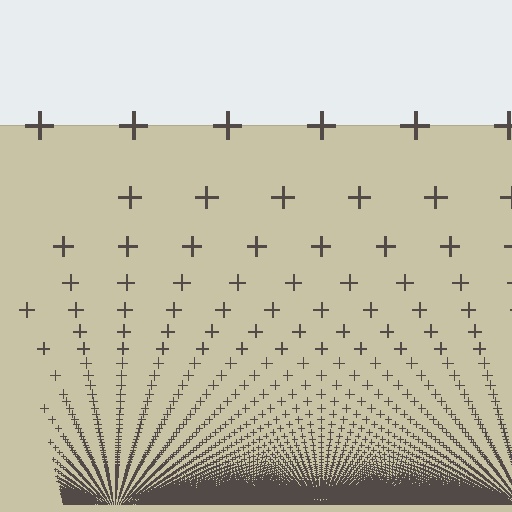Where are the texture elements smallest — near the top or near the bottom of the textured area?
Near the bottom.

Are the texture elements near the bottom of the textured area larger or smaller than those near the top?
Smaller. The gradient is inverted — elements near the bottom are smaller and denser.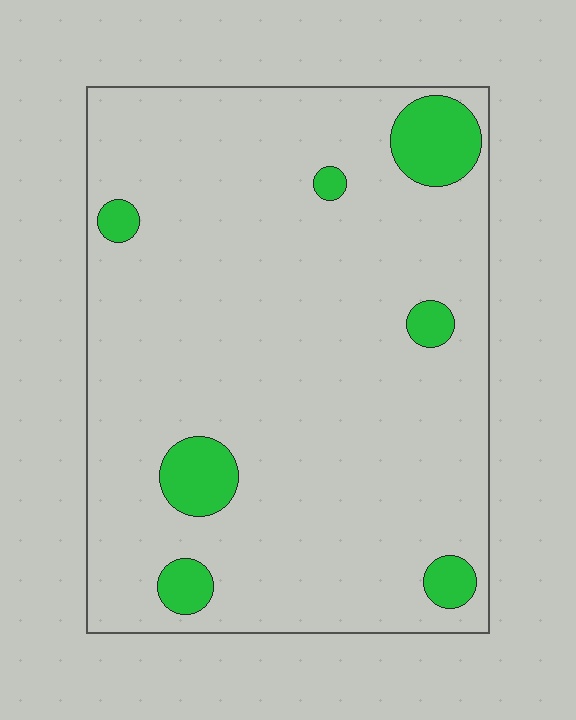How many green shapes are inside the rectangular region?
7.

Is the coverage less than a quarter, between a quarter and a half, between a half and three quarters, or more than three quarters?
Less than a quarter.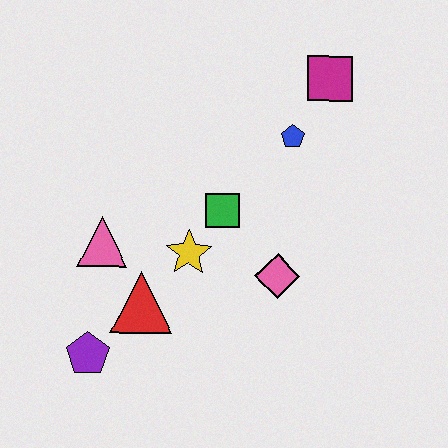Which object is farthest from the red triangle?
The magenta square is farthest from the red triangle.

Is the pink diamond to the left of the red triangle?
No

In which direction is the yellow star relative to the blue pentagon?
The yellow star is below the blue pentagon.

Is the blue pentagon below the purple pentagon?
No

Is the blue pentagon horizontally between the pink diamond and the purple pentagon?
No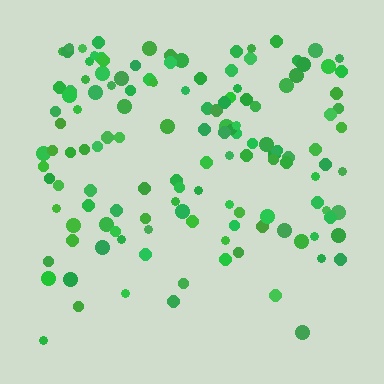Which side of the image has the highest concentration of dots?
The top.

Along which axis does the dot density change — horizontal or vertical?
Vertical.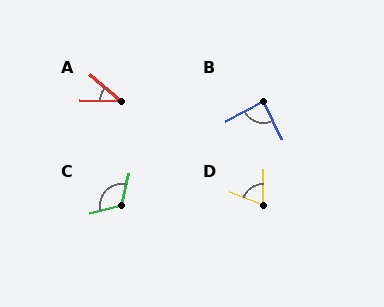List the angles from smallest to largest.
A (39°), D (69°), B (87°), C (117°).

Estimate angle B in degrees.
Approximately 87 degrees.